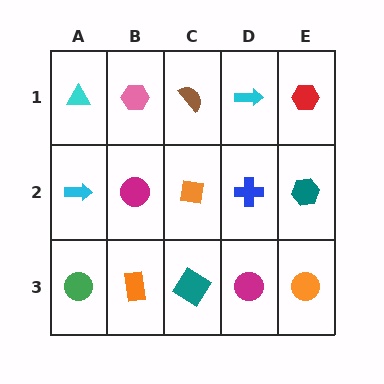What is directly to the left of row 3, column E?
A magenta circle.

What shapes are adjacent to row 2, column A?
A cyan triangle (row 1, column A), a green circle (row 3, column A), a magenta circle (row 2, column B).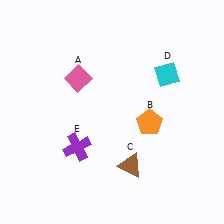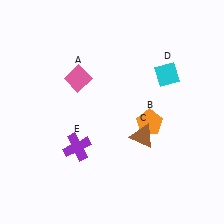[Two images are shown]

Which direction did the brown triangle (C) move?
The brown triangle (C) moved up.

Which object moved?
The brown triangle (C) moved up.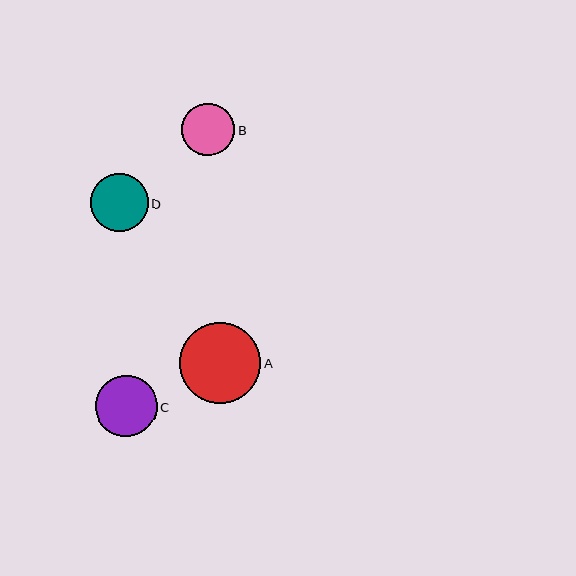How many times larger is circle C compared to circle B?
Circle C is approximately 1.2 times the size of circle B.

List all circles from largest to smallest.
From largest to smallest: A, C, D, B.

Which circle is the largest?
Circle A is the largest with a size of approximately 81 pixels.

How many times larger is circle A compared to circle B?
Circle A is approximately 1.5 times the size of circle B.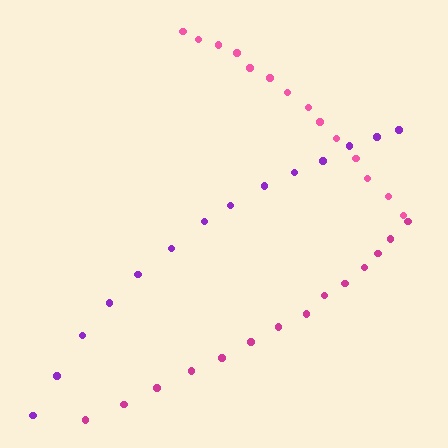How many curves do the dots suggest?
There are 3 distinct paths.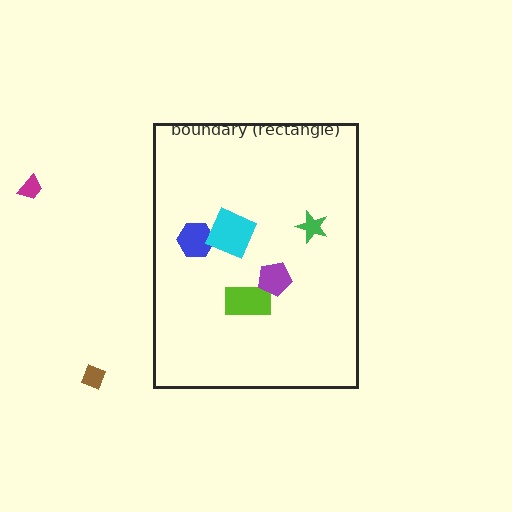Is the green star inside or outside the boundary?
Inside.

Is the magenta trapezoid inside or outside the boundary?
Outside.